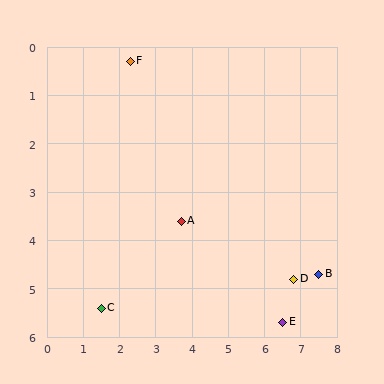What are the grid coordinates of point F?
Point F is at approximately (2.3, 0.3).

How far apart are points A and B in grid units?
Points A and B are about 4.0 grid units apart.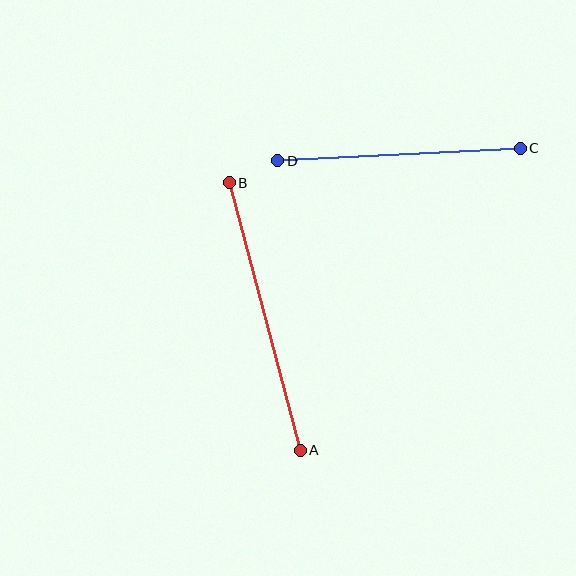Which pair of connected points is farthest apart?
Points A and B are farthest apart.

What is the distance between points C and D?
The distance is approximately 243 pixels.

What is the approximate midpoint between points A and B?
The midpoint is at approximately (265, 316) pixels.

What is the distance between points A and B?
The distance is approximately 277 pixels.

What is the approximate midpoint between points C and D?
The midpoint is at approximately (399, 154) pixels.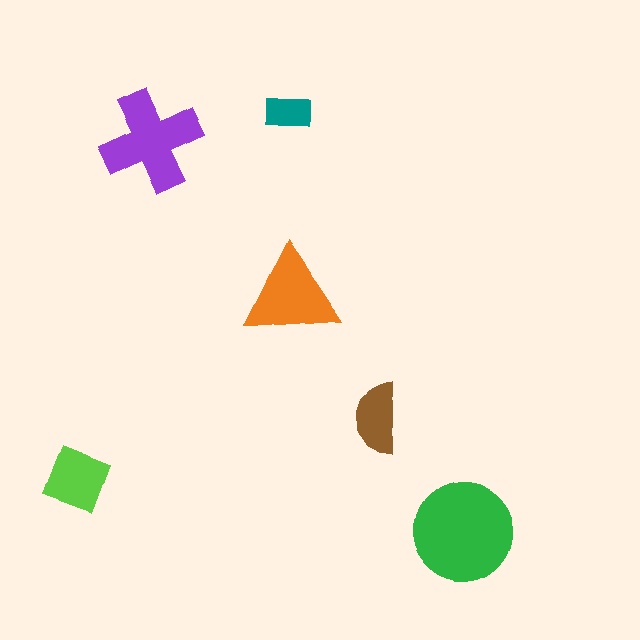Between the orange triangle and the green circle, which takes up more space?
The green circle.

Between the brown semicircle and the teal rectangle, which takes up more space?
The brown semicircle.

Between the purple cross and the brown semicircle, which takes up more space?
The purple cross.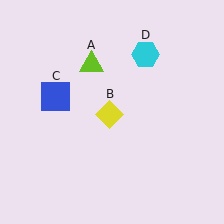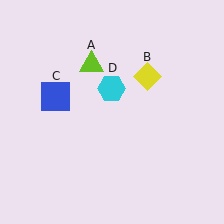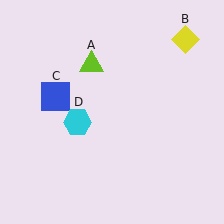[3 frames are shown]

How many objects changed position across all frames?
2 objects changed position: yellow diamond (object B), cyan hexagon (object D).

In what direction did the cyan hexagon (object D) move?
The cyan hexagon (object D) moved down and to the left.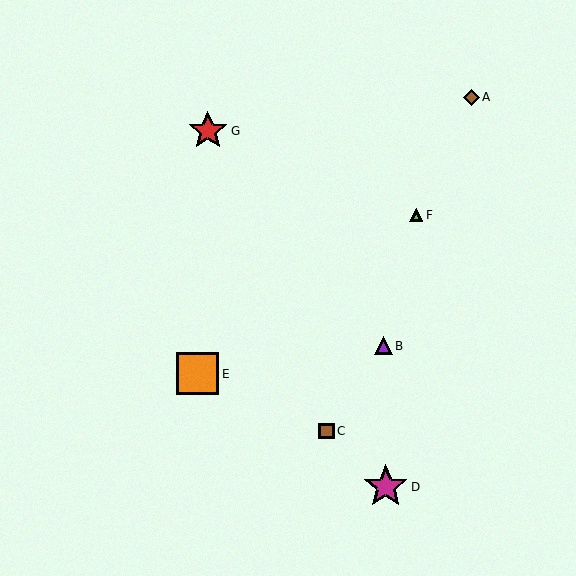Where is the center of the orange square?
The center of the orange square is at (198, 374).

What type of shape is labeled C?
Shape C is a brown square.